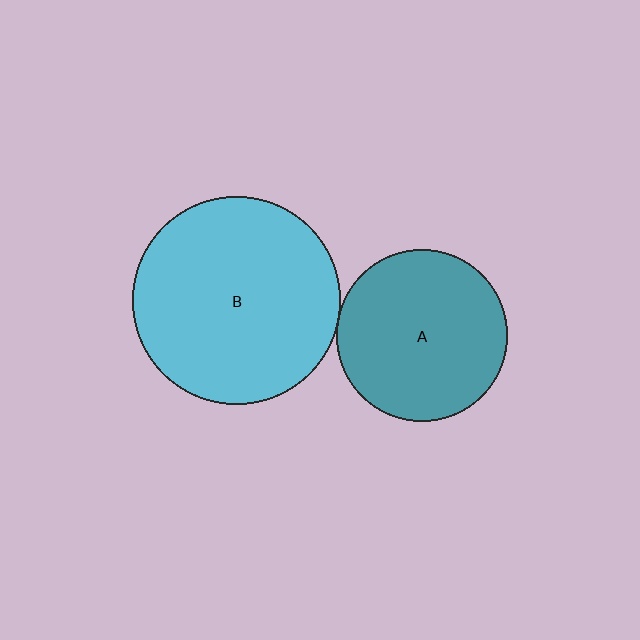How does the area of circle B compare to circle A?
Approximately 1.5 times.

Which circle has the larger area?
Circle B (cyan).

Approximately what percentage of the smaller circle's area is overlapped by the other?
Approximately 5%.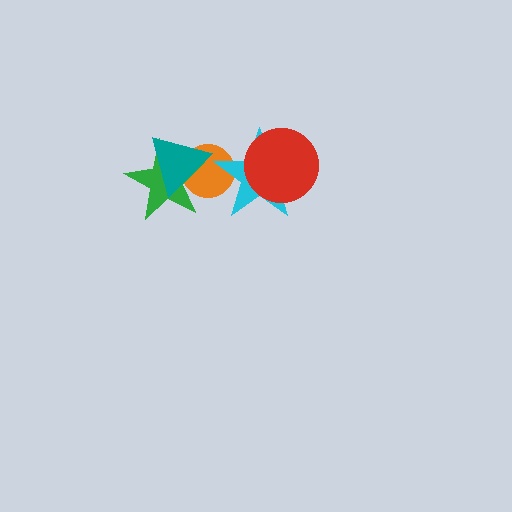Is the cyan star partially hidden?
Yes, it is partially covered by another shape.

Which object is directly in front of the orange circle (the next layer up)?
The green star is directly in front of the orange circle.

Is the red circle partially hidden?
No, no other shape covers it.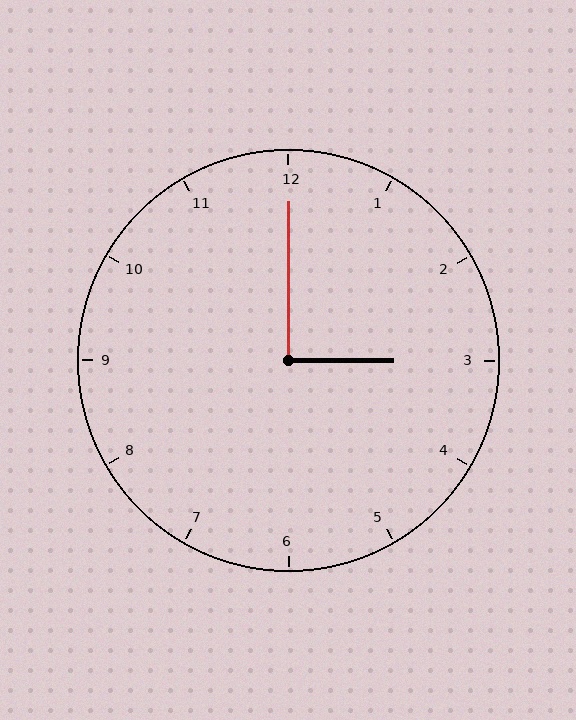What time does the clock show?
3:00.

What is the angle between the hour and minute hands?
Approximately 90 degrees.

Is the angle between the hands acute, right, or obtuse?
It is right.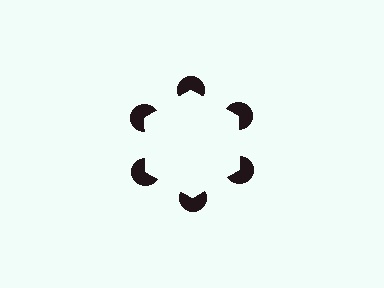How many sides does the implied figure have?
6 sides.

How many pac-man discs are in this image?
There are 6 — one at each vertex of the illusory hexagon.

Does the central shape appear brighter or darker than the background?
It typically appears slightly brighter than the background, even though no actual brightness change is drawn.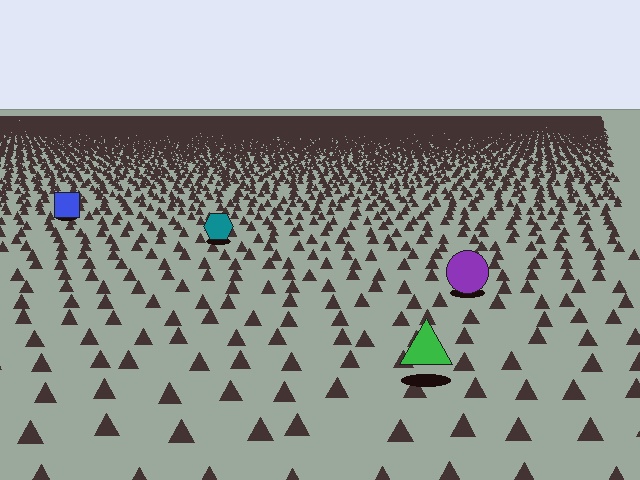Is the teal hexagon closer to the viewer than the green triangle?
No. The green triangle is closer — you can tell from the texture gradient: the ground texture is coarser near it.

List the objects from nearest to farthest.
From nearest to farthest: the green triangle, the purple circle, the teal hexagon, the blue square.